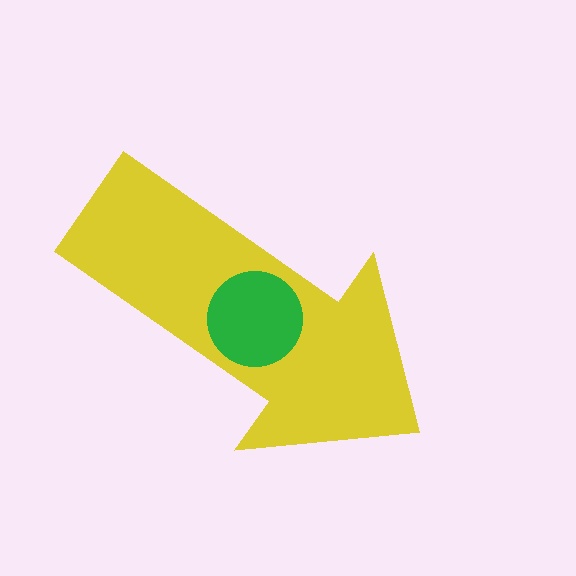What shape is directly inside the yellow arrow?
The green circle.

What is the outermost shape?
The yellow arrow.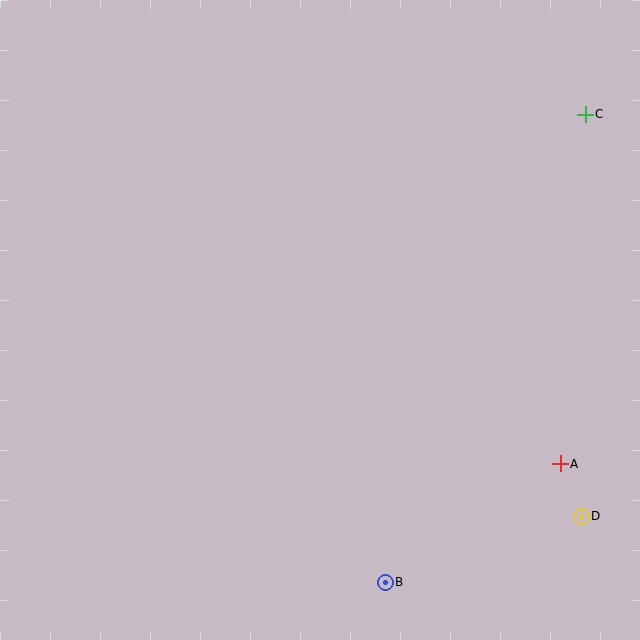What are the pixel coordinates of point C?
Point C is at (585, 114).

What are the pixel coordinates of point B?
Point B is at (385, 582).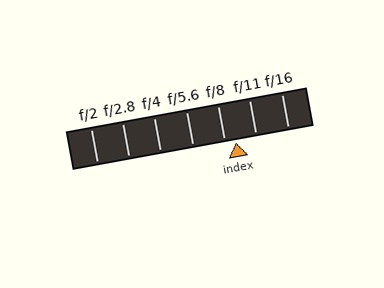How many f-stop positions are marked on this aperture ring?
There are 7 f-stop positions marked.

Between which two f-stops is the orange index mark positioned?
The index mark is between f/8 and f/11.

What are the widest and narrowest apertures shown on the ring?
The widest aperture shown is f/2 and the narrowest is f/16.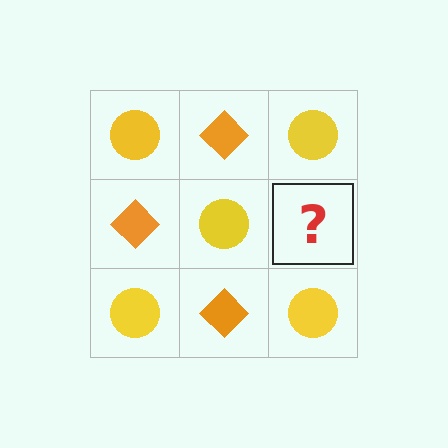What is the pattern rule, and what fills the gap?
The rule is that it alternates yellow circle and orange diamond in a checkerboard pattern. The gap should be filled with an orange diamond.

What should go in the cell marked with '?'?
The missing cell should contain an orange diamond.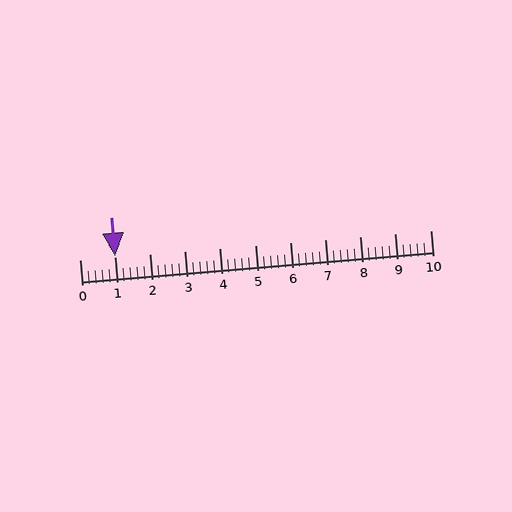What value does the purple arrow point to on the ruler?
The purple arrow points to approximately 1.0.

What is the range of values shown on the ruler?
The ruler shows values from 0 to 10.